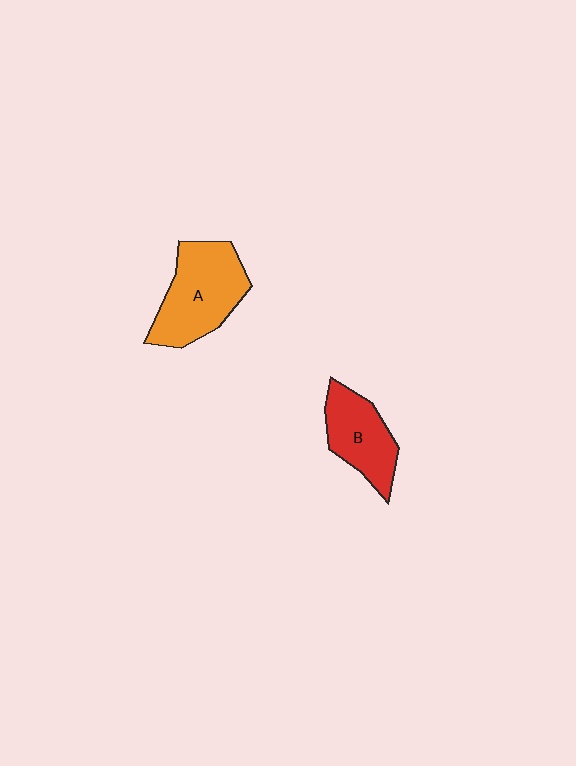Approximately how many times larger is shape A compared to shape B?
Approximately 1.4 times.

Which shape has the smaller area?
Shape B (red).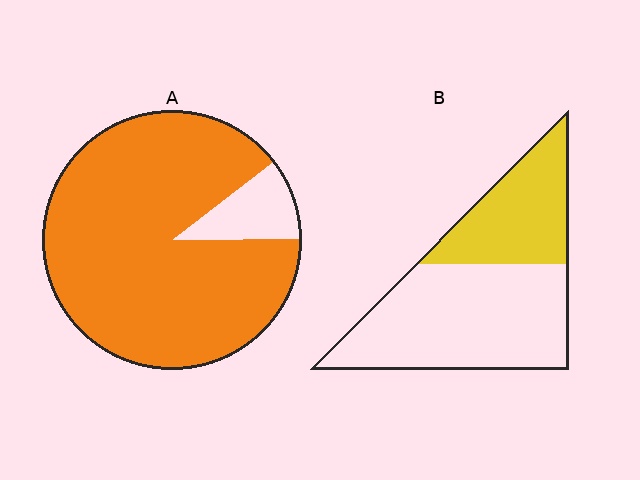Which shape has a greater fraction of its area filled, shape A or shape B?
Shape A.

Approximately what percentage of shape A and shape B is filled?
A is approximately 90% and B is approximately 35%.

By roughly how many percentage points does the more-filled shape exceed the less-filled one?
By roughly 55 percentage points (A over B).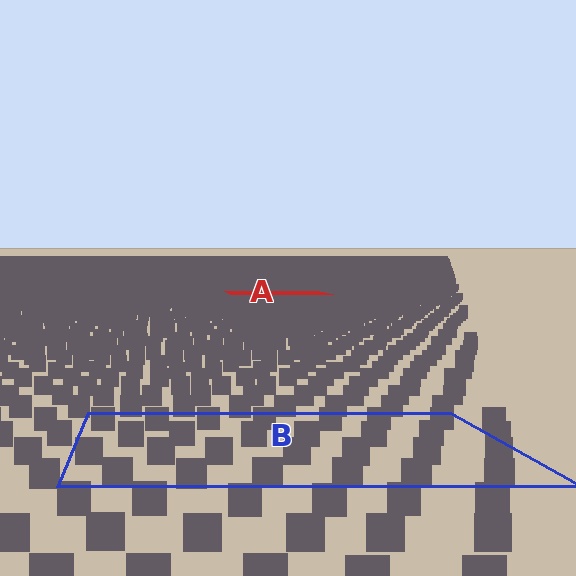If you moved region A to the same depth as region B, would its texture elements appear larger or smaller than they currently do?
They would appear larger. At a closer depth, the same texture elements are projected at a bigger on-screen size.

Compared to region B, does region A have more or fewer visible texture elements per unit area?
Region A has more texture elements per unit area — they are packed more densely because it is farther away.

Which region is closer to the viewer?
Region B is closer. The texture elements there are larger and more spread out.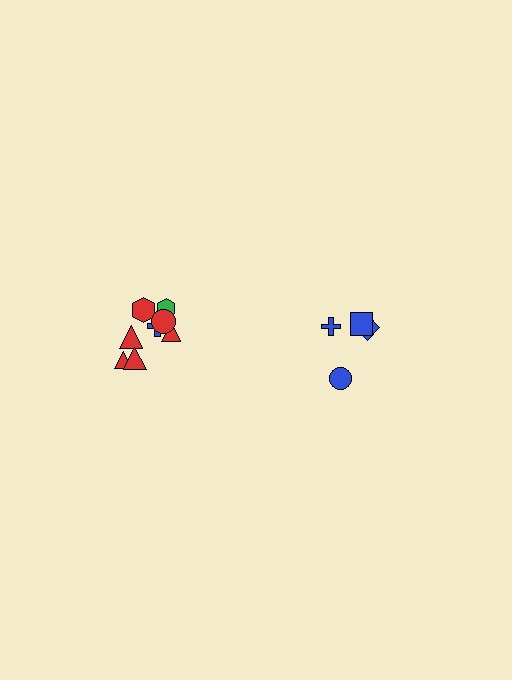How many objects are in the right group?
There are 4 objects.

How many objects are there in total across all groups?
There are 12 objects.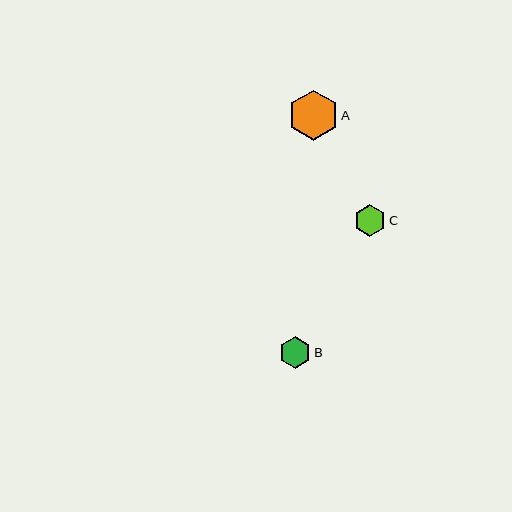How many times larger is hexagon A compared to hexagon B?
Hexagon A is approximately 1.6 times the size of hexagon B.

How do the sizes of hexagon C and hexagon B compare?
Hexagon C and hexagon B are approximately the same size.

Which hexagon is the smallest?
Hexagon B is the smallest with a size of approximately 31 pixels.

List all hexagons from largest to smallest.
From largest to smallest: A, C, B.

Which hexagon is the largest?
Hexagon A is the largest with a size of approximately 50 pixels.